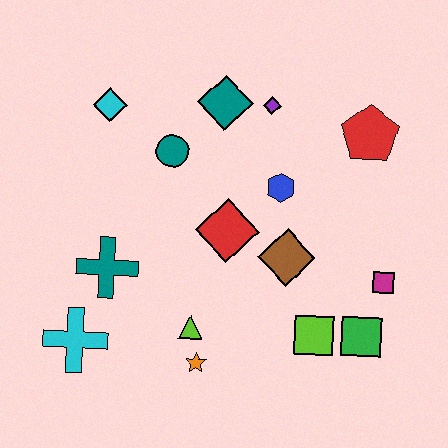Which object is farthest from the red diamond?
The cyan cross is farthest from the red diamond.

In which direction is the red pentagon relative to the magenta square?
The red pentagon is above the magenta square.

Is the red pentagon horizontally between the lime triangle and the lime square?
No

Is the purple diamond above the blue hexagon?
Yes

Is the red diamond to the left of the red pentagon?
Yes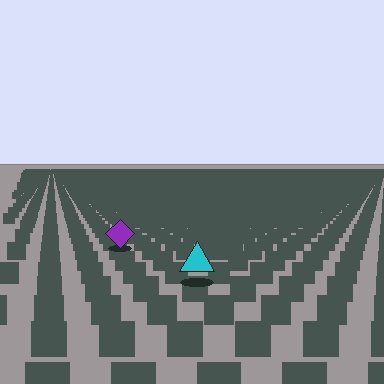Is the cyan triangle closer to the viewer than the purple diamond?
Yes. The cyan triangle is closer — you can tell from the texture gradient: the ground texture is coarser near it.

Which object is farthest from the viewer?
The purple diamond is farthest from the viewer. It appears smaller and the ground texture around it is denser.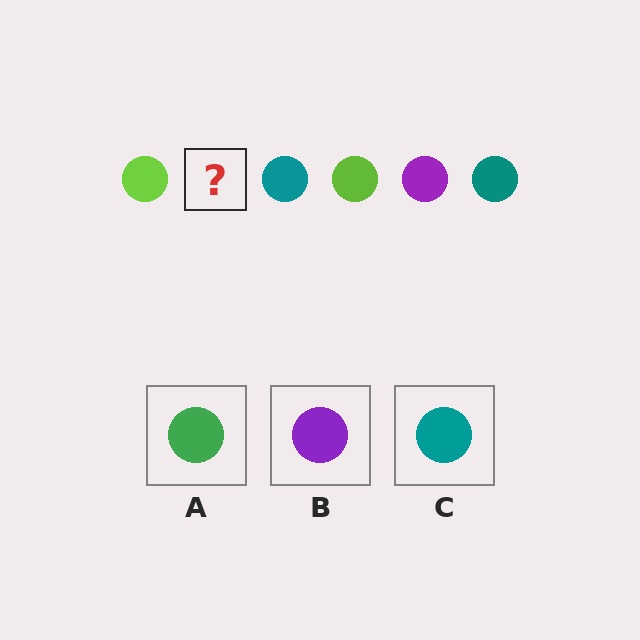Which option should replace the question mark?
Option B.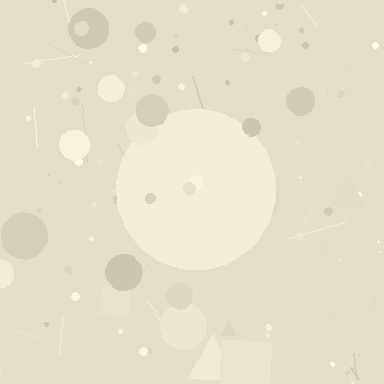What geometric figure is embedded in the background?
A circle is embedded in the background.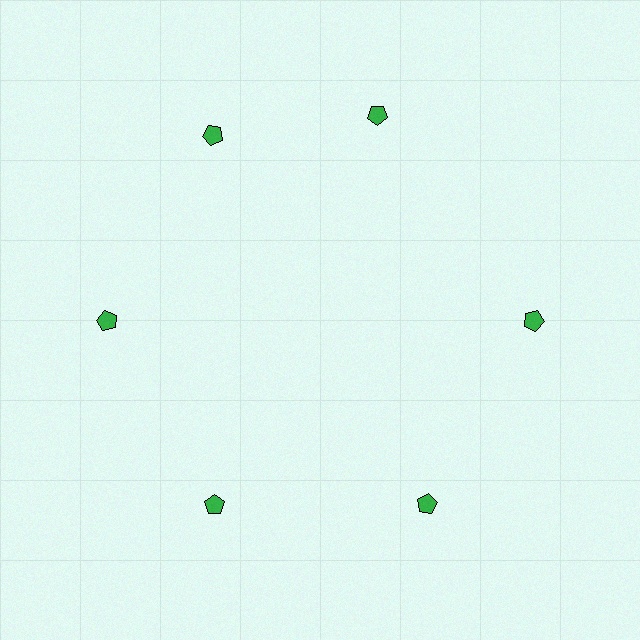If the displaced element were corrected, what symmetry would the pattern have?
It would have 6-fold rotational symmetry — the pattern would map onto itself every 60 degrees.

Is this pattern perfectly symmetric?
No. The 6 green pentagons are arranged in a ring, but one element near the 1 o'clock position is rotated out of alignment along the ring, breaking the 6-fold rotational symmetry.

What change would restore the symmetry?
The symmetry would be restored by rotating it back into even spacing with its neighbors so that all 6 pentagons sit at equal angles and equal distance from the center.